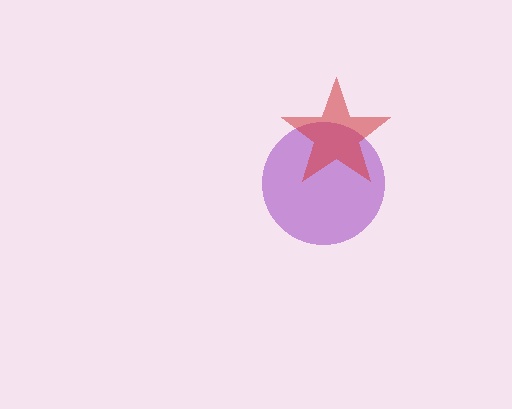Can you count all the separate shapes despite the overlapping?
Yes, there are 2 separate shapes.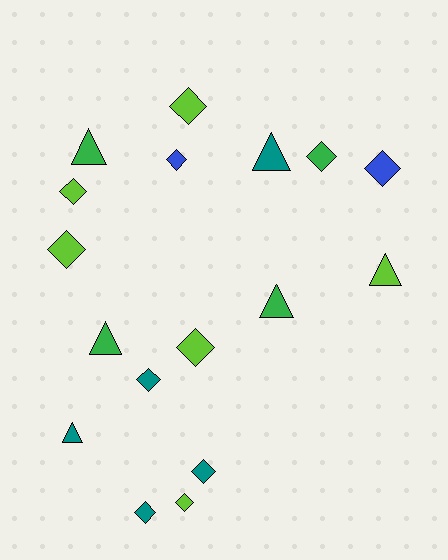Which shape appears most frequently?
Diamond, with 11 objects.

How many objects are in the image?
There are 17 objects.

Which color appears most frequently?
Lime, with 6 objects.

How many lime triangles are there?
There is 1 lime triangle.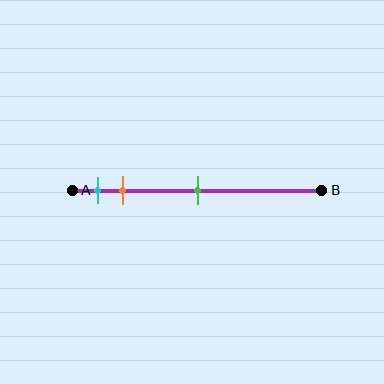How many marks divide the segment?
There are 3 marks dividing the segment.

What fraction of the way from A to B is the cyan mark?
The cyan mark is approximately 10% (0.1) of the way from A to B.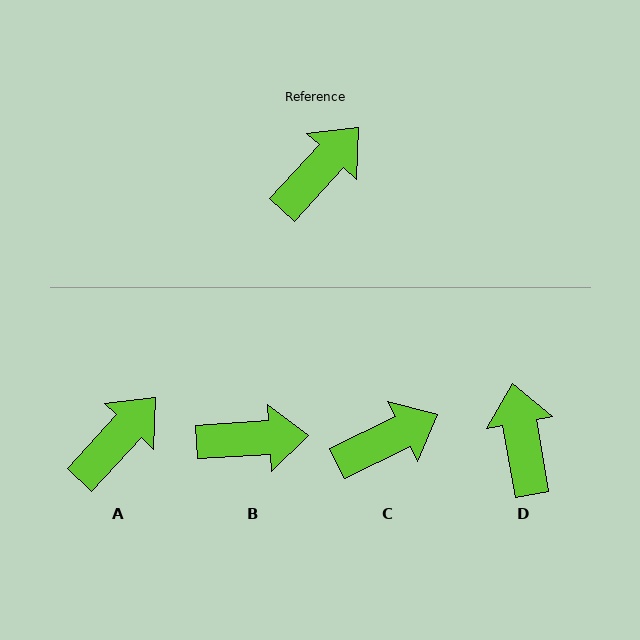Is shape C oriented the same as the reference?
No, it is off by about 21 degrees.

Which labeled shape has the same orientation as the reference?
A.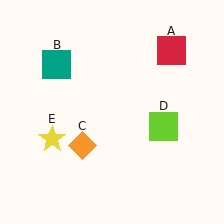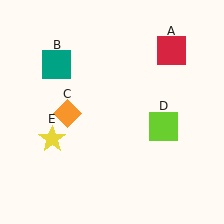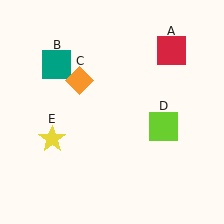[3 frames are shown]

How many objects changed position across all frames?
1 object changed position: orange diamond (object C).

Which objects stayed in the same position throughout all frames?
Red square (object A) and teal square (object B) and lime square (object D) and yellow star (object E) remained stationary.